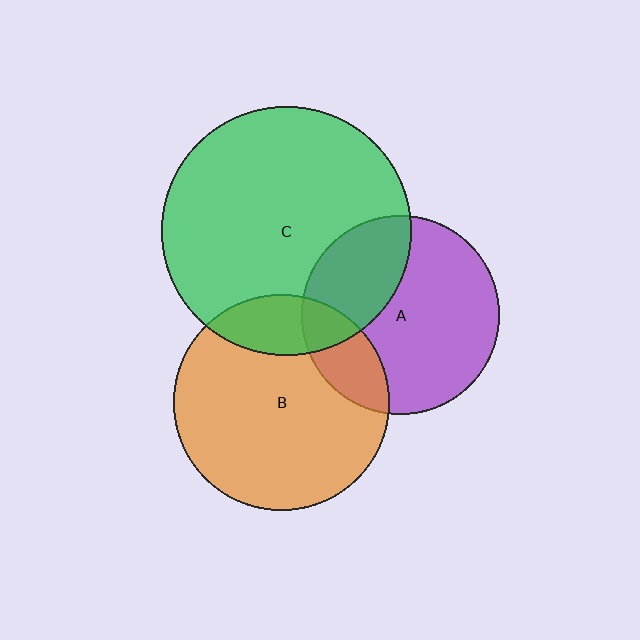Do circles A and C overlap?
Yes.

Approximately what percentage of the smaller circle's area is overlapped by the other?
Approximately 30%.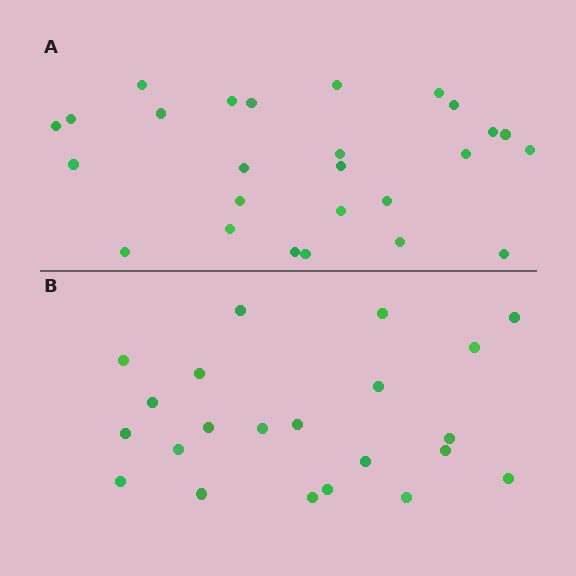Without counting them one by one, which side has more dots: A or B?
Region A (the top region) has more dots.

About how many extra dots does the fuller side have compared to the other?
Region A has about 4 more dots than region B.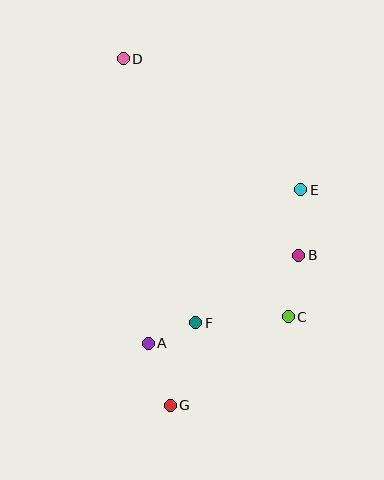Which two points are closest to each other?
Points A and F are closest to each other.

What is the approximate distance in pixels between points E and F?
The distance between E and F is approximately 170 pixels.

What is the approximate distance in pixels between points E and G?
The distance between E and G is approximately 252 pixels.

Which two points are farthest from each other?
Points D and G are farthest from each other.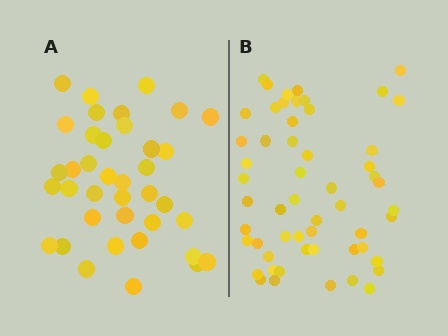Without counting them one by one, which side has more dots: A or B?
Region B (the right region) has more dots.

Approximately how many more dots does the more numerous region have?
Region B has approximately 15 more dots than region A.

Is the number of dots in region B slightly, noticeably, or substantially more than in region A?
Region B has noticeably more, but not dramatically so. The ratio is roughly 1.4 to 1.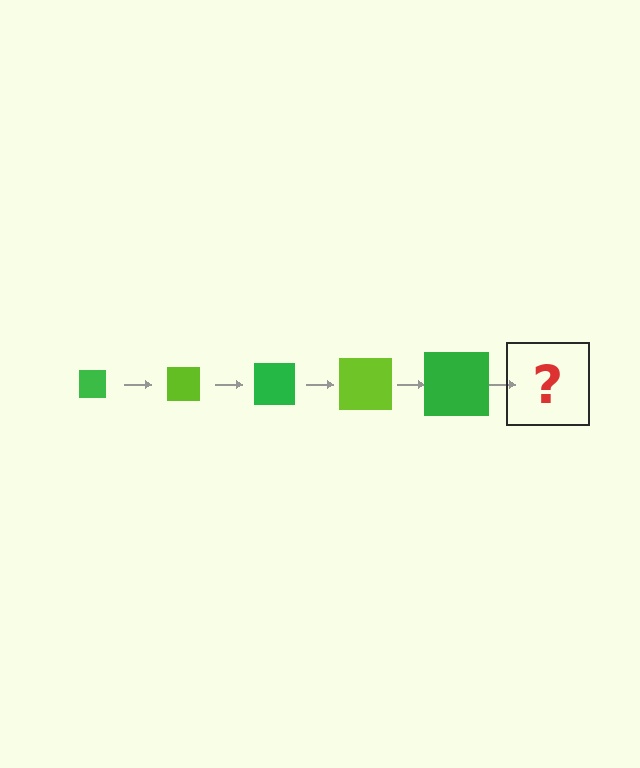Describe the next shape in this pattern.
It should be a lime square, larger than the previous one.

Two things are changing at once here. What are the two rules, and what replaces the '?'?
The two rules are that the square grows larger each step and the color cycles through green and lime. The '?' should be a lime square, larger than the previous one.